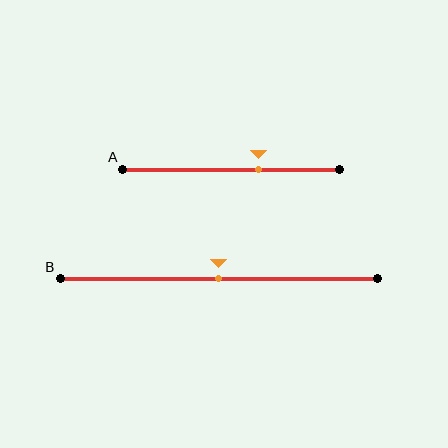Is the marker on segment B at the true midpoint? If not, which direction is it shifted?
Yes, the marker on segment B is at the true midpoint.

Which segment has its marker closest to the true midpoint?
Segment B has its marker closest to the true midpoint.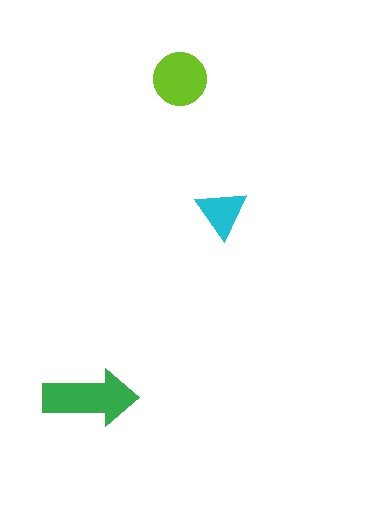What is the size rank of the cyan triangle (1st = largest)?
3rd.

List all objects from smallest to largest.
The cyan triangle, the lime circle, the green arrow.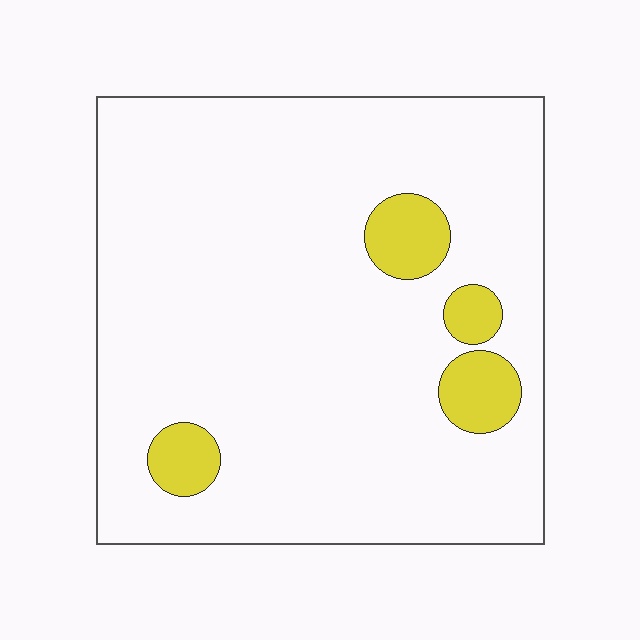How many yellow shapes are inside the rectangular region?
4.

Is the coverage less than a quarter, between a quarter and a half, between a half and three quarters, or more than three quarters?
Less than a quarter.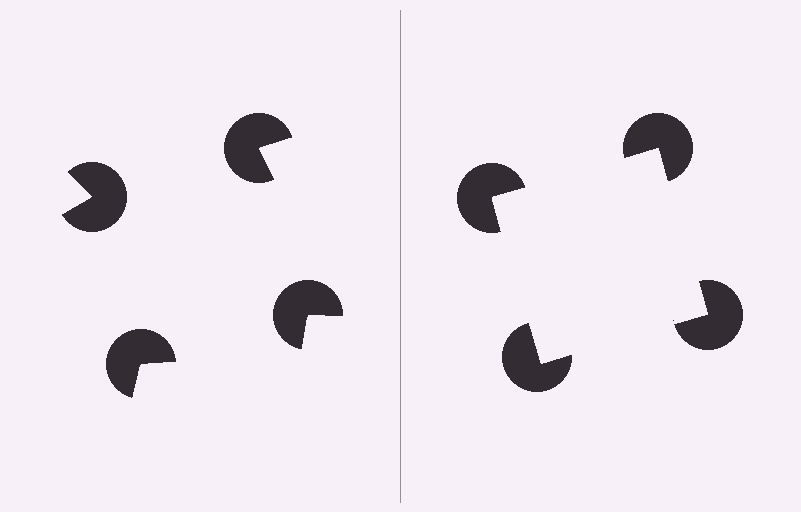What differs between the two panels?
The pac-man discs are positioned identically on both sides; only the wedge orientations differ. On the right they align to a square; on the left they are misaligned.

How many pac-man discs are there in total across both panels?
8 — 4 on each side.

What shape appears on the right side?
An illusory square.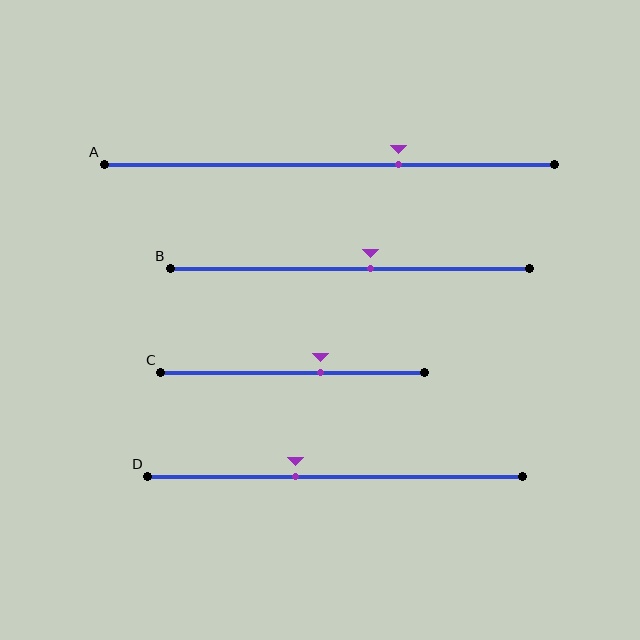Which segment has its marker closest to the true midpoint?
Segment B has its marker closest to the true midpoint.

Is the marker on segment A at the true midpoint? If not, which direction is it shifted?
No, the marker on segment A is shifted to the right by about 15% of the segment length.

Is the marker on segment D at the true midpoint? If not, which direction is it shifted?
No, the marker on segment D is shifted to the left by about 10% of the segment length.